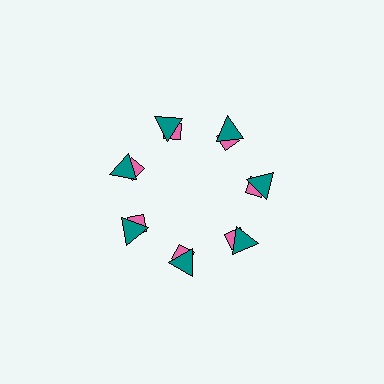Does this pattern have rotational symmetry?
Yes, this pattern has 7-fold rotational symmetry. It looks the same after rotating 51 degrees around the center.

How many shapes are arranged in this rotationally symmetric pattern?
There are 14 shapes, arranged in 7 groups of 2.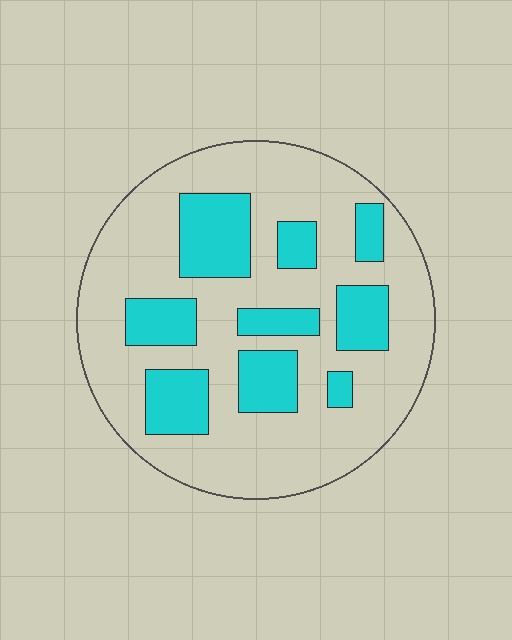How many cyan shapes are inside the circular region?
9.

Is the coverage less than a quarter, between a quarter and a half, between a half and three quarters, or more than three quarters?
Between a quarter and a half.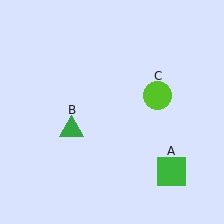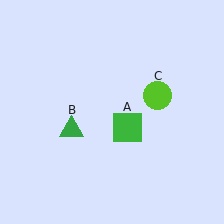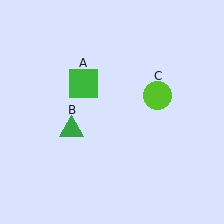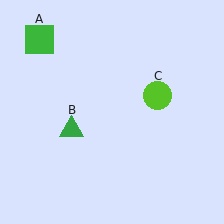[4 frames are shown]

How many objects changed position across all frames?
1 object changed position: green square (object A).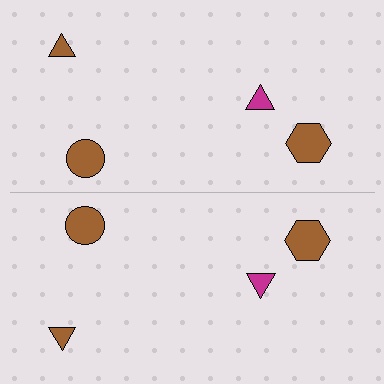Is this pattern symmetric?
Yes, this pattern has bilateral (reflection) symmetry.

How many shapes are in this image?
There are 8 shapes in this image.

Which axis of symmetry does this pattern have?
The pattern has a horizontal axis of symmetry running through the center of the image.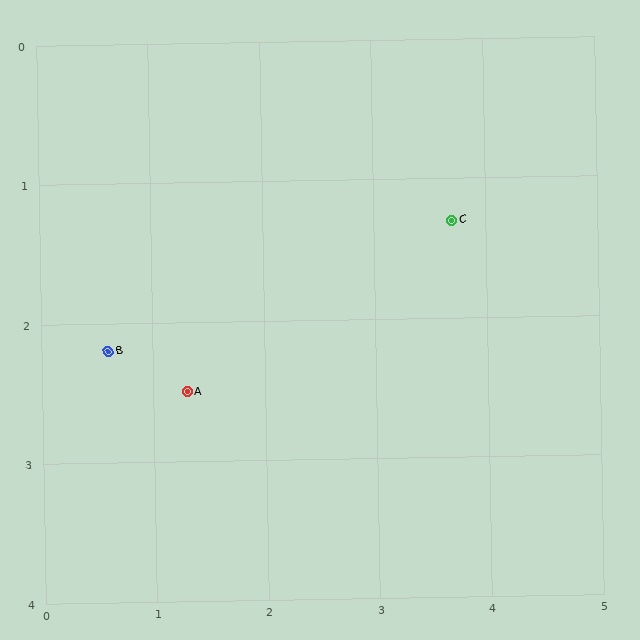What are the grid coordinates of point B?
Point B is at approximately (0.6, 2.2).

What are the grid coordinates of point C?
Point C is at approximately (3.7, 1.3).